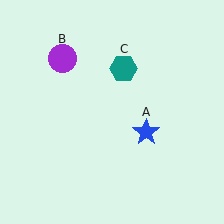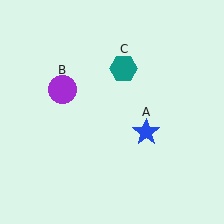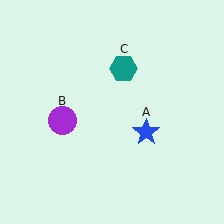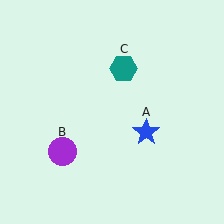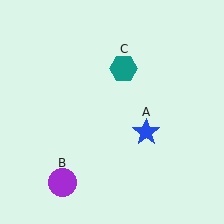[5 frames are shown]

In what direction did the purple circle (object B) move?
The purple circle (object B) moved down.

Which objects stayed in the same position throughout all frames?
Blue star (object A) and teal hexagon (object C) remained stationary.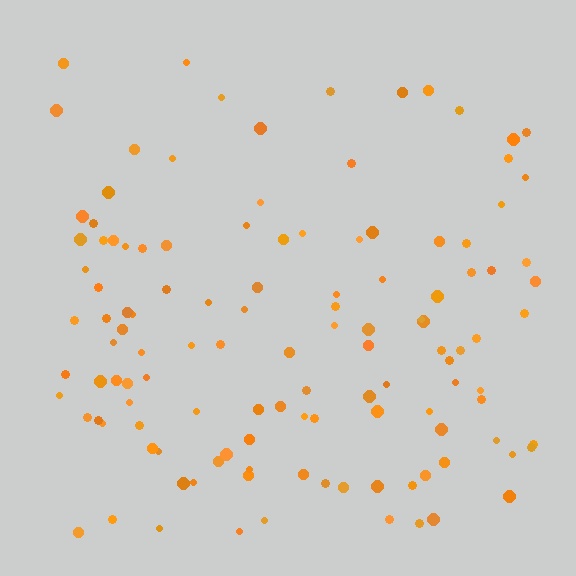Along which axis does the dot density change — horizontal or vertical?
Vertical.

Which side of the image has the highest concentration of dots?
The bottom.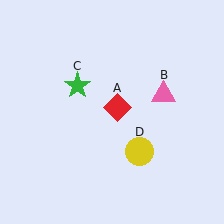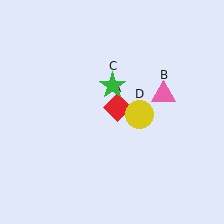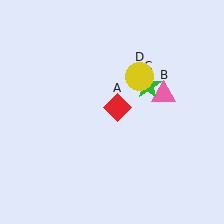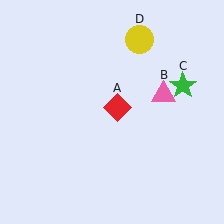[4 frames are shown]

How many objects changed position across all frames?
2 objects changed position: green star (object C), yellow circle (object D).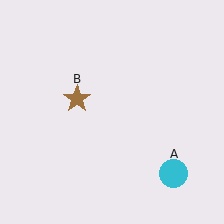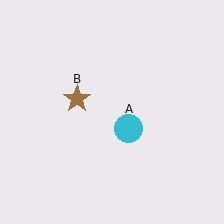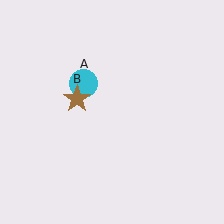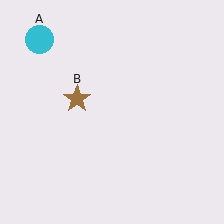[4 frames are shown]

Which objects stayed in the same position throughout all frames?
Brown star (object B) remained stationary.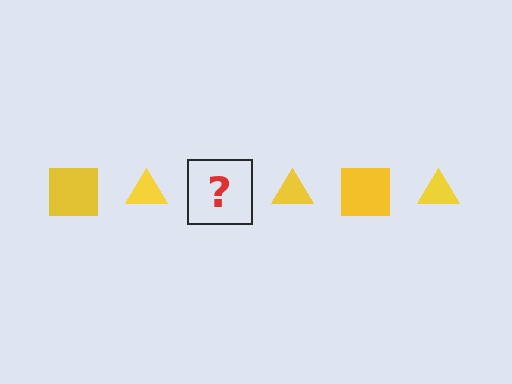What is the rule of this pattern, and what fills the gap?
The rule is that the pattern cycles through square, triangle shapes in yellow. The gap should be filled with a yellow square.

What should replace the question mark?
The question mark should be replaced with a yellow square.